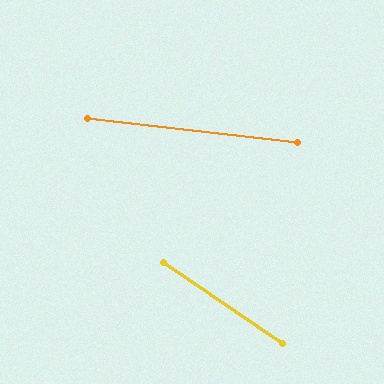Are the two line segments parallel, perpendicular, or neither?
Neither parallel nor perpendicular — they differ by about 28°.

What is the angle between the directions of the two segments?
Approximately 28 degrees.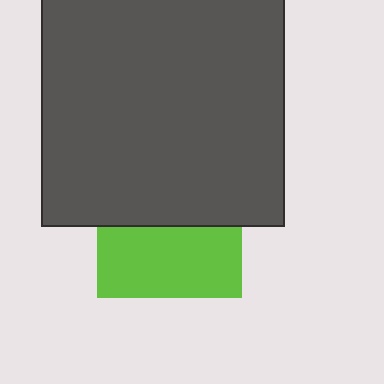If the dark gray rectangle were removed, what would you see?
You would see the complete lime square.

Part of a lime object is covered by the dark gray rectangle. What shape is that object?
It is a square.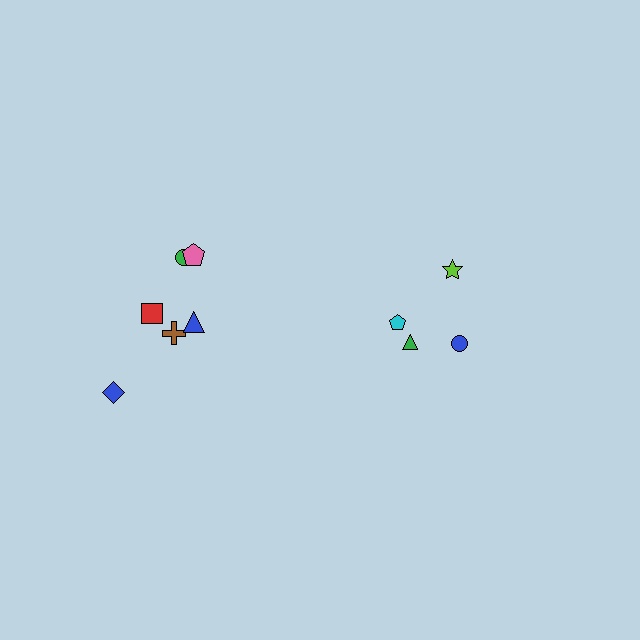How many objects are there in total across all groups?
There are 10 objects.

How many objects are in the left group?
There are 6 objects.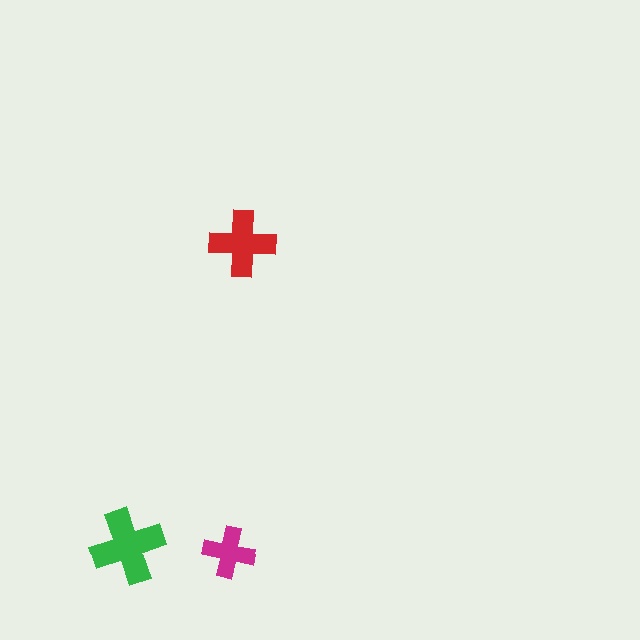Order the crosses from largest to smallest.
the green one, the red one, the magenta one.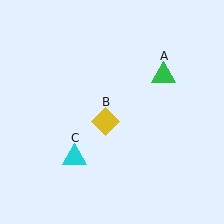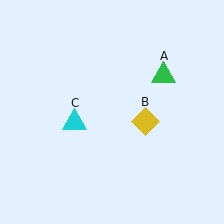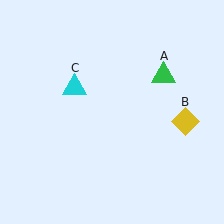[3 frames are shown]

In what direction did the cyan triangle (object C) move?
The cyan triangle (object C) moved up.